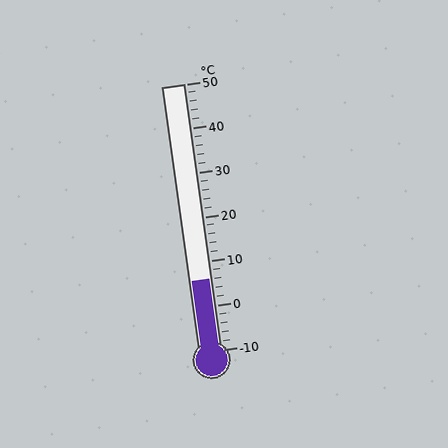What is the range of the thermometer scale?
The thermometer scale ranges from -10°C to 50°C.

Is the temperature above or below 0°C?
The temperature is above 0°C.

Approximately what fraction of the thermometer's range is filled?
The thermometer is filled to approximately 25% of its range.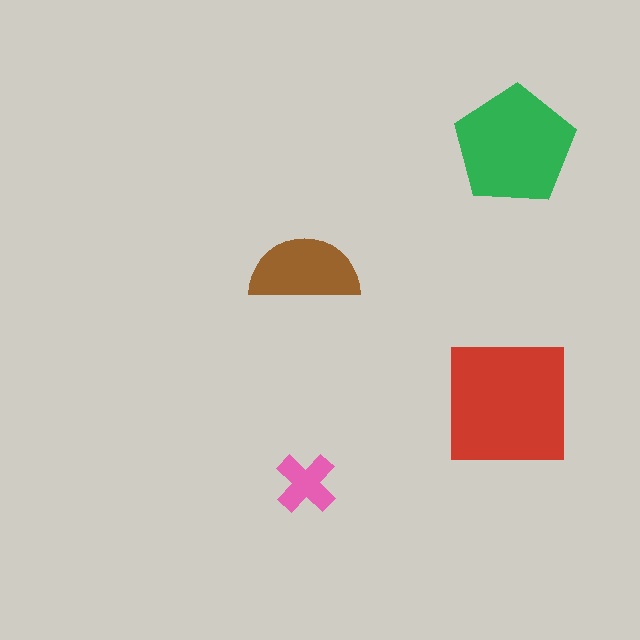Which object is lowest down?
The pink cross is bottommost.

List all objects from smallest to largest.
The pink cross, the brown semicircle, the green pentagon, the red square.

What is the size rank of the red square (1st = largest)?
1st.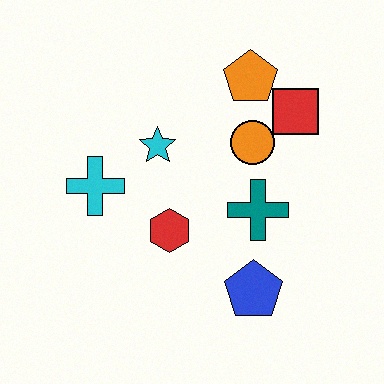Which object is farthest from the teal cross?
The cyan cross is farthest from the teal cross.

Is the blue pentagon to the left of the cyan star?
No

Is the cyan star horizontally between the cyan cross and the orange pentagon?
Yes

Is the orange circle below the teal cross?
No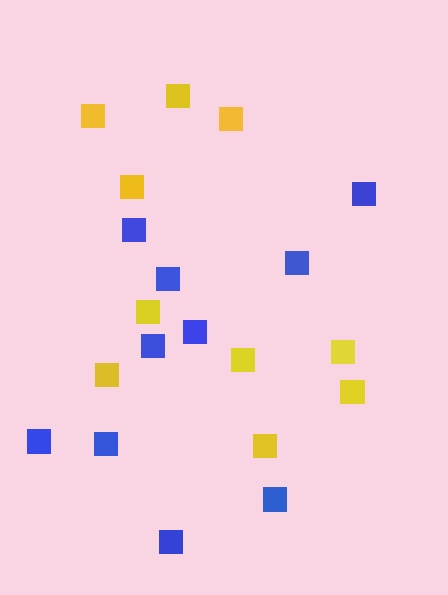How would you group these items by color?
There are 2 groups: one group of blue squares (10) and one group of yellow squares (10).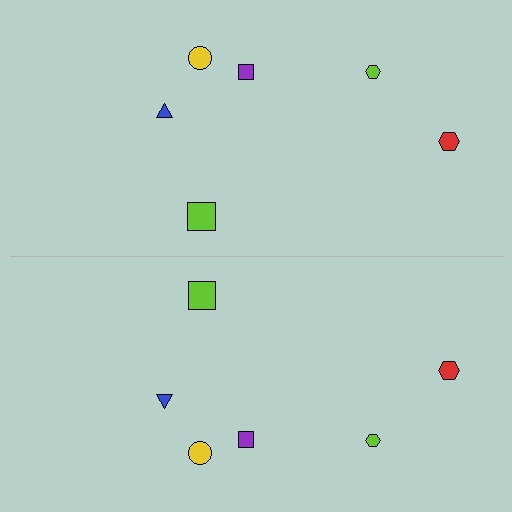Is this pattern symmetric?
Yes, this pattern has bilateral (reflection) symmetry.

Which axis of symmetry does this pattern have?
The pattern has a horizontal axis of symmetry running through the center of the image.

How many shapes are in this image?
There are 12 shapes in this image.